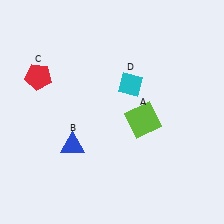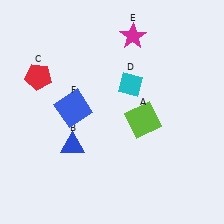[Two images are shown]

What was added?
A magenta star (E), a blue square (F) were added in Image 2.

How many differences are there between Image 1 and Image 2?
There are 2 differences between the two images.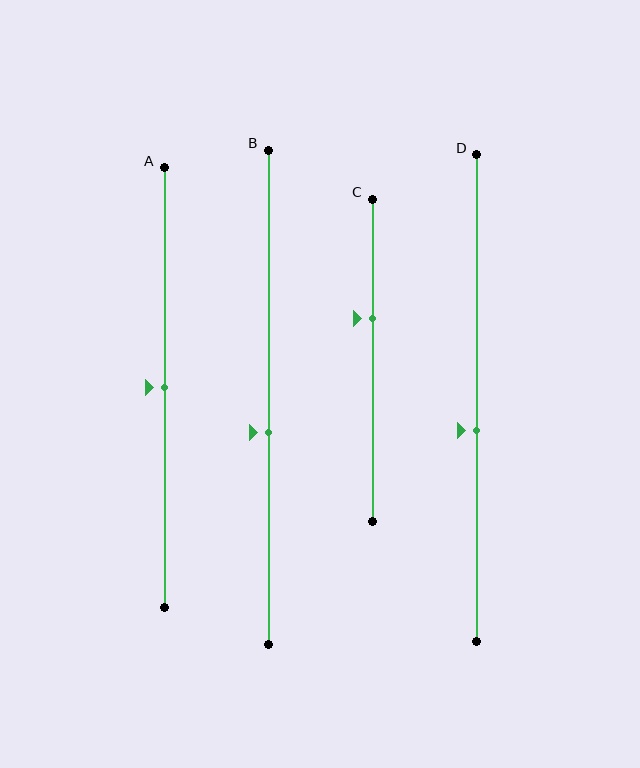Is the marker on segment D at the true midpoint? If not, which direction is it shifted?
No, the marker on segment D is shifted downward by about 7% of the segment length.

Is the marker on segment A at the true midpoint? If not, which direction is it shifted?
Yes, the marker on segment A is at the true midpoint.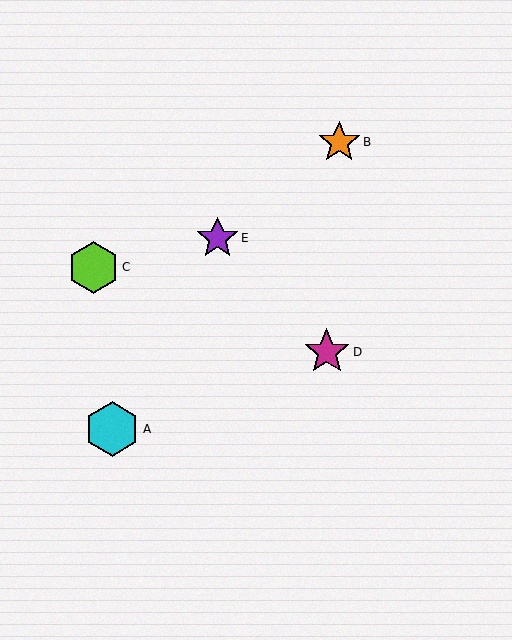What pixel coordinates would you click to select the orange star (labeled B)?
Click at (339, 142) to select the orange star B.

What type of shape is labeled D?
Shape D is a magenta star.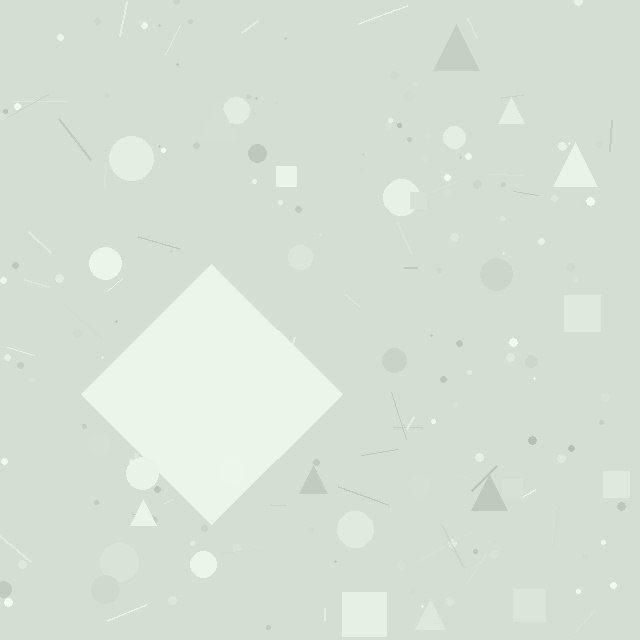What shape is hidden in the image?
A diamond is hidden in the image.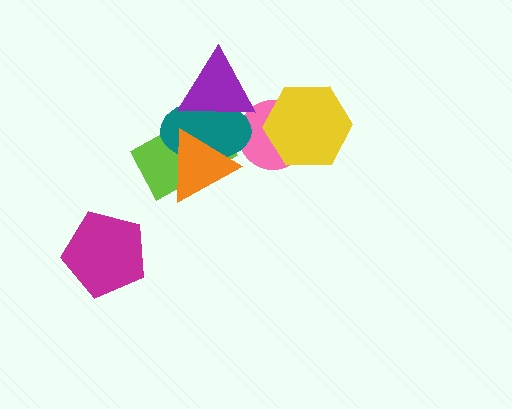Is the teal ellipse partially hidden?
Yes, it is partially covered by another shape.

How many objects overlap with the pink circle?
2 objects overlap with the pink circle.